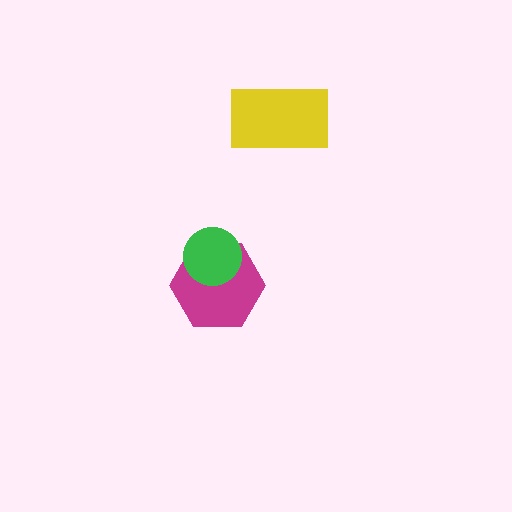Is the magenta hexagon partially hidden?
Yes, it is partially covered by another shape.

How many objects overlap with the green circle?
1 object overlaps with the green circle.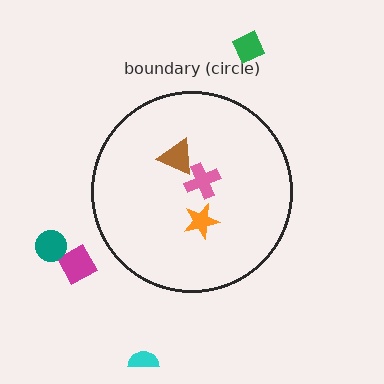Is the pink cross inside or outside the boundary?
Inside.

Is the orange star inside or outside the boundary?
Inside.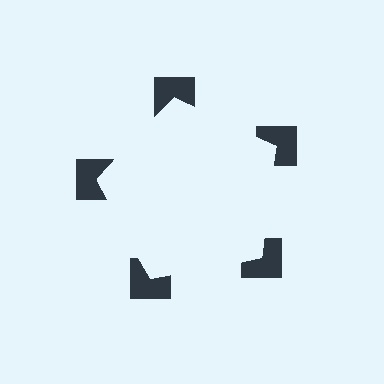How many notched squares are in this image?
There are 5 — one at each vertex of the illusory pentagon.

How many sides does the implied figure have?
5 sides.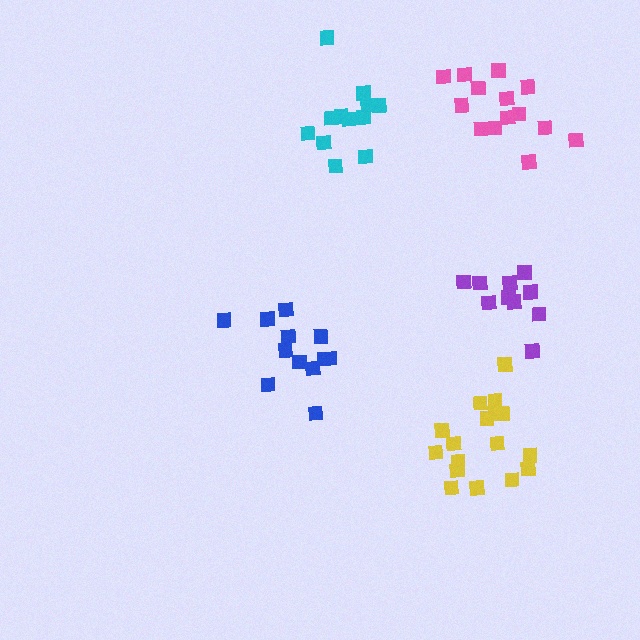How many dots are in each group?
Group 1: 11 dots, Group 2: 12 dots, Group 3: 12 dots, Group 4: 17 dots, Group 5: 14 dots (66 total).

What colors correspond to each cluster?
The clusters are colored: purple, blue, cyan, yellow, pink.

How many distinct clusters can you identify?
There are 5 distinct clusters.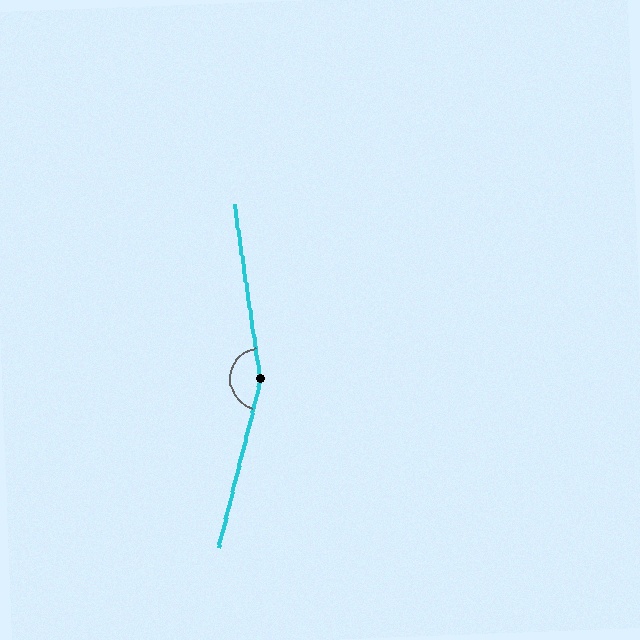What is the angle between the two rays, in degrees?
Approximately 158 degrees.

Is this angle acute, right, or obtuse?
It is obtuse.